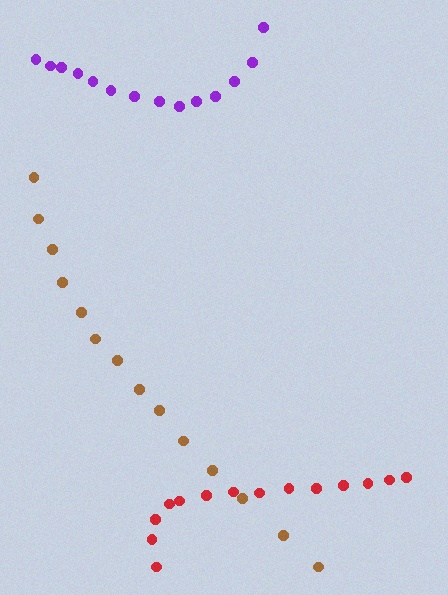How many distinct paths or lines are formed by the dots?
There are 3 distinct paths.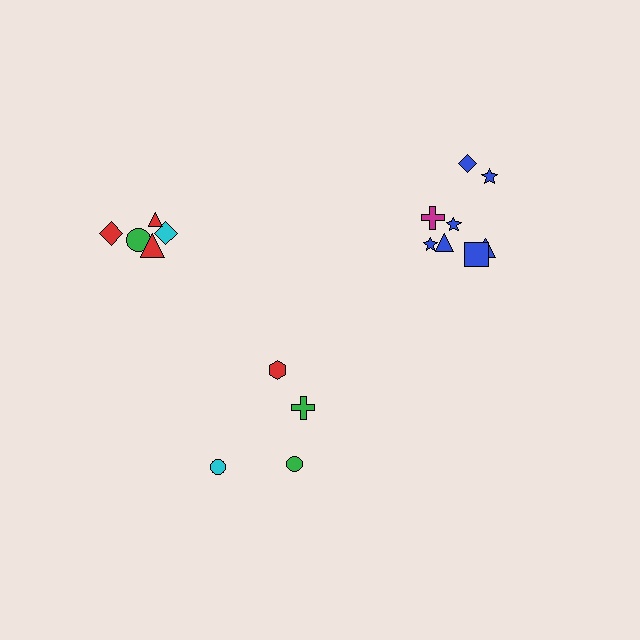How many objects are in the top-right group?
There are 8 objects.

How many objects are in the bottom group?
There are 4 objects.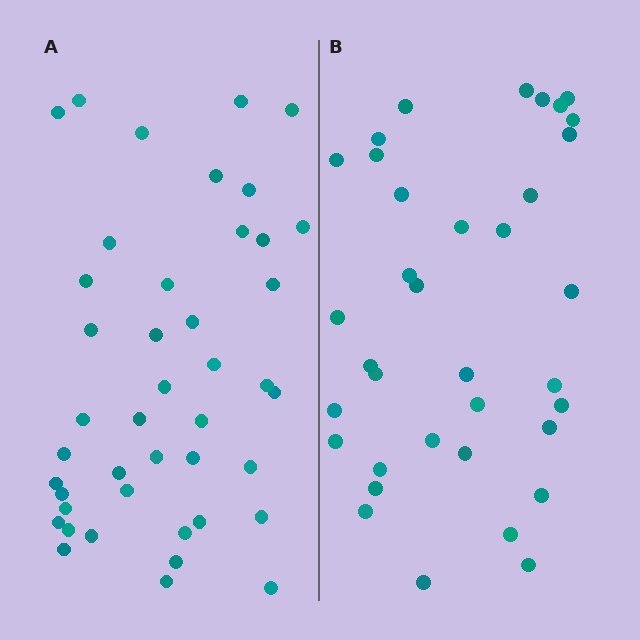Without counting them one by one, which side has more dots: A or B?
Region A (the left region) has more dots.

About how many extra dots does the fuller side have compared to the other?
Region A has roughly 8 or so more dots than region B.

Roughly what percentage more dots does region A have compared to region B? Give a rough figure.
About 20% more.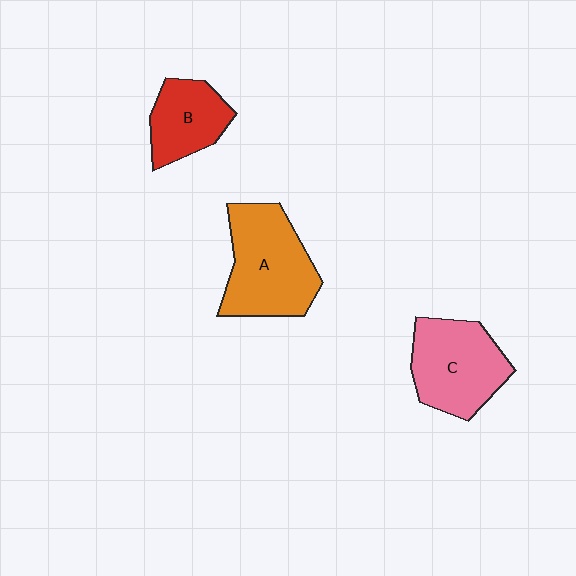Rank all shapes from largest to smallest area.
From largest to smallest: A (orange), C (pink), B (red).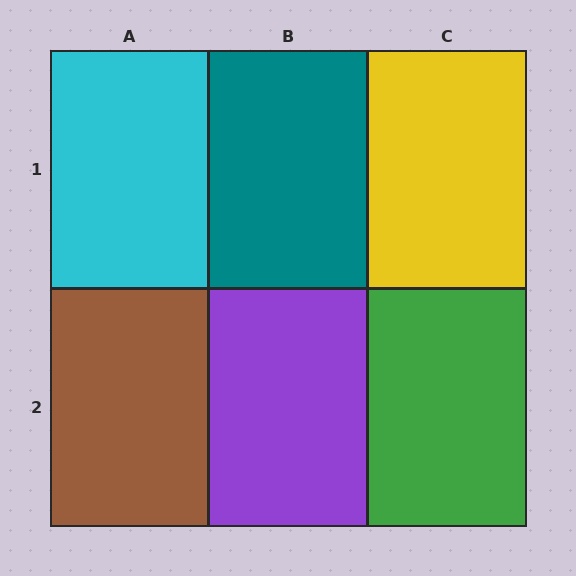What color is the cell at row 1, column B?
Teal.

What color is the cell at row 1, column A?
Cyan.